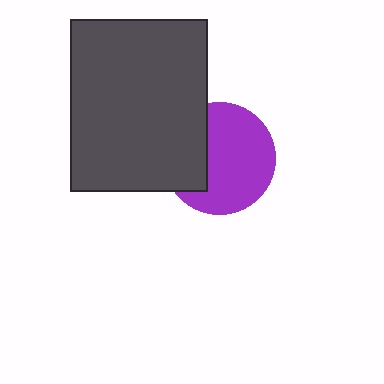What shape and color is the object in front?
The object in front is a dark gray rectangle.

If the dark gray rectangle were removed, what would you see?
You would see the complete purple circle.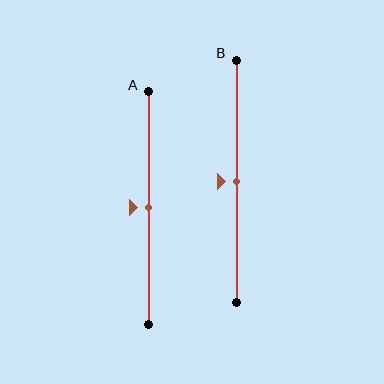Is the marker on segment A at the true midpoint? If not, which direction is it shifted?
Yes, the marker on segment A is at the true midpoint.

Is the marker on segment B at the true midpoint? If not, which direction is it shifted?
Yes, the marker on segment B is at the true midpoint.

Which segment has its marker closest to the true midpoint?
Segment A has its marker closest to the true midpoint.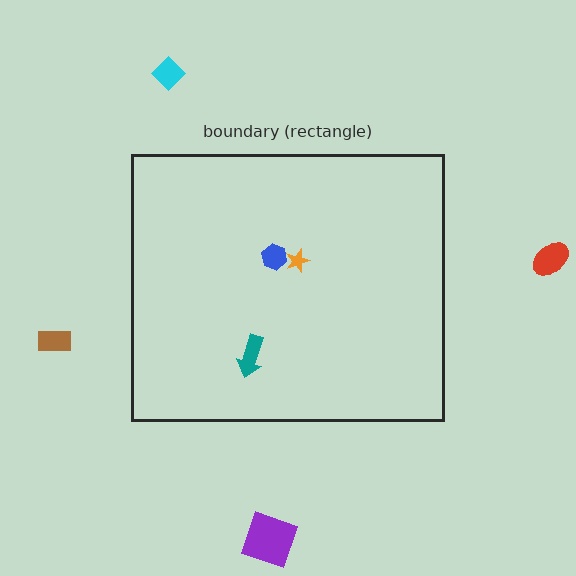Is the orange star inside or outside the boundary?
Inside.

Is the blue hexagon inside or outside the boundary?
Inside.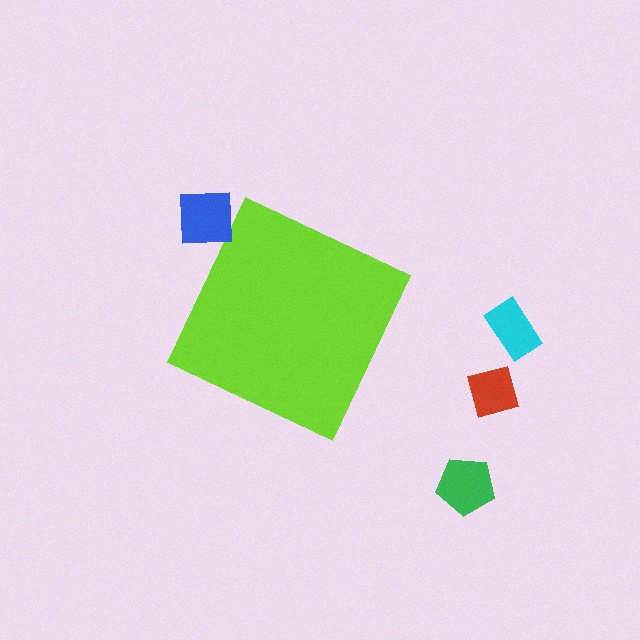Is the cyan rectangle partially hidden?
No, the cyan rectangle is fully visible.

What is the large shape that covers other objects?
A lime square.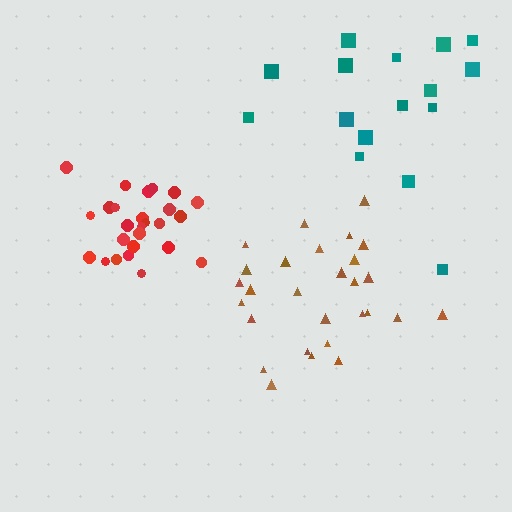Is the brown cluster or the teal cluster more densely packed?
Brown.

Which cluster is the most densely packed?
Red.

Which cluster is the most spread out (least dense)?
Teal.